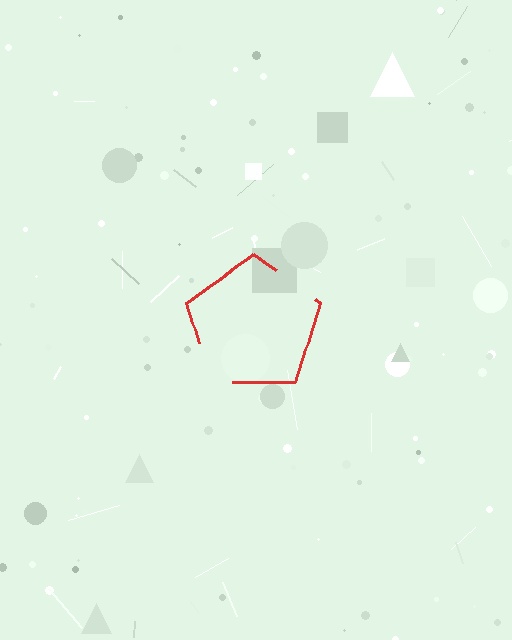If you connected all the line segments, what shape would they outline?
They would outline a pentagon.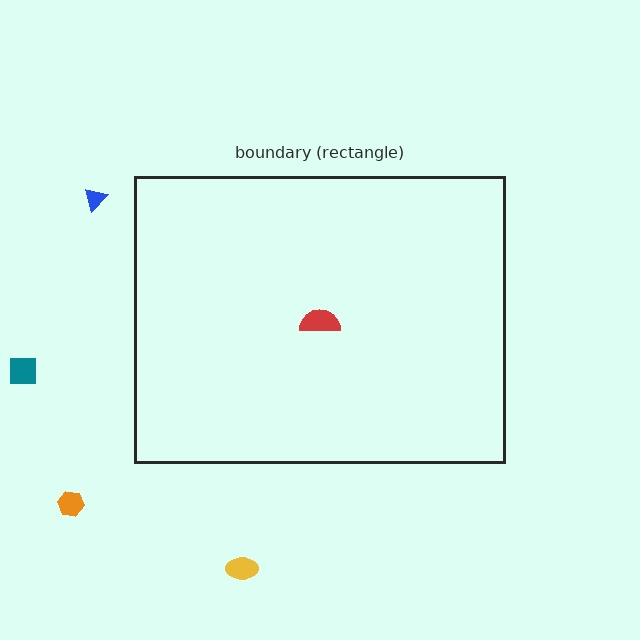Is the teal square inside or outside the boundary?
Outside.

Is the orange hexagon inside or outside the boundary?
Outside.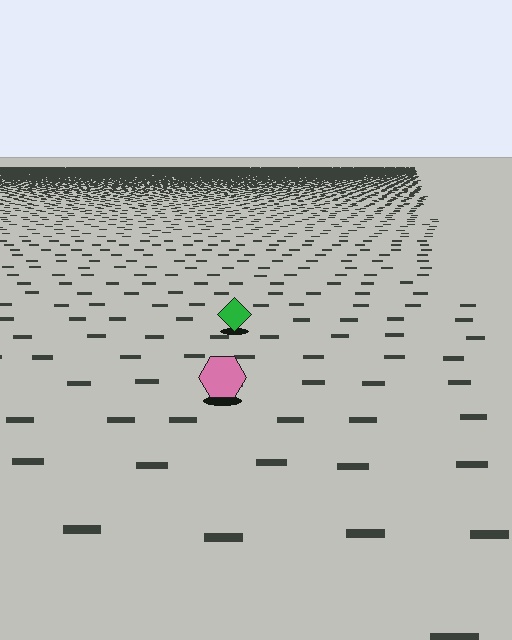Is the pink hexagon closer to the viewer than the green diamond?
Yes. The pink hexagon is closer — you can tell from the texture gradient: the ground texture is coarser near it.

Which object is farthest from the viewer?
The green diamond is farthest from the viewer. It appears smaller and the ground texture around it is denser.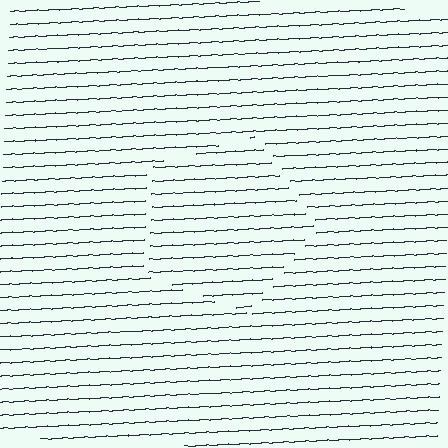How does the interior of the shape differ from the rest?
The interior of the shape contains the same grating, shifted by half a period — the contour is defined by the phase discontinuity where line-ends from the inner and outer gratings abut.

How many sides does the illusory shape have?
5 sides — the line-ends trace a pentagon.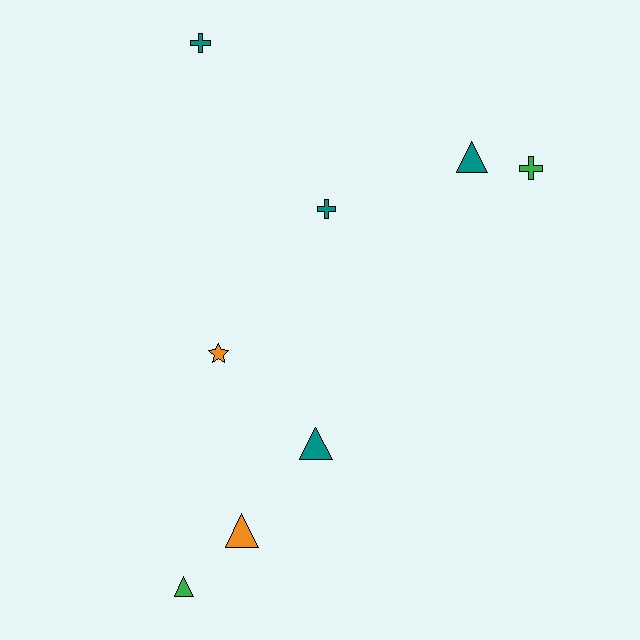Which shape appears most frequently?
Triangle, with 4 objects.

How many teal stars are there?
There are no teal stars.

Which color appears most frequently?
Teal, with 4 objects.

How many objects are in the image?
There are 8 objects.